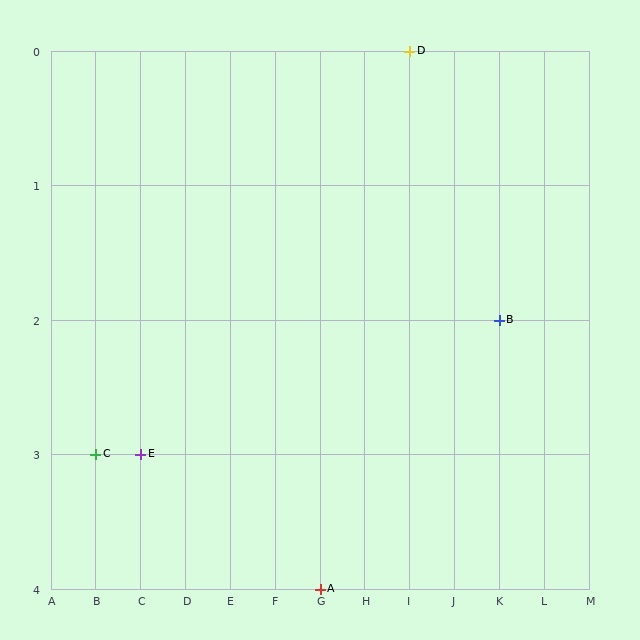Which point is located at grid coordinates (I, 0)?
Point D is at (I, 0).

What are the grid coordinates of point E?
Point E is at grid coordinates (C, 3).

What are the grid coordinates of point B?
Point B is at grid coordinates (K, 2).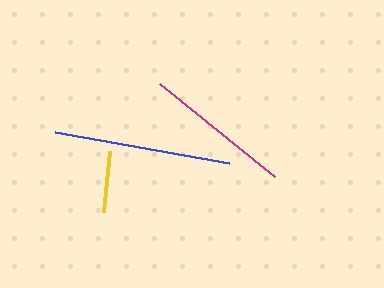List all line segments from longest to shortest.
From longest to shortest: blue, magenta, yellow.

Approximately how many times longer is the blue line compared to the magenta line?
The blue line is approximately 1.2 times the length of the magenta line.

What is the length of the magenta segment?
The magenta segment is approximately 148 pixels long.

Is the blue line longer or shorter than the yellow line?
The blue line is longer than the yellow line.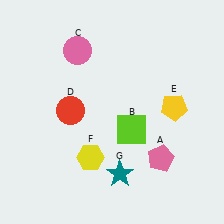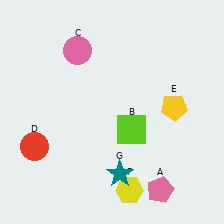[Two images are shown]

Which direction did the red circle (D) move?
The red circle (D) moved down.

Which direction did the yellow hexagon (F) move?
The yellow hexagon (F) moved right.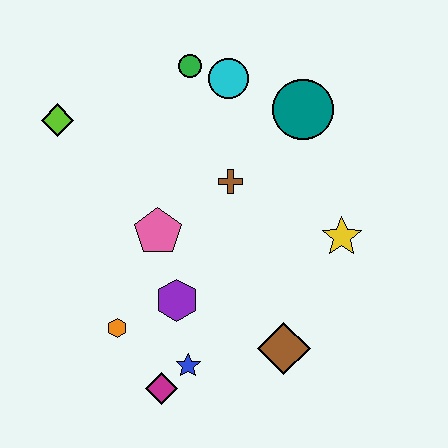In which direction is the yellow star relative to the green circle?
The yellow star is below the green circle.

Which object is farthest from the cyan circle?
The magenta diamond is farthest from the cyan circle.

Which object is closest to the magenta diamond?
The blue star is closest to the magenta diamond.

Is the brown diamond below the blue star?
No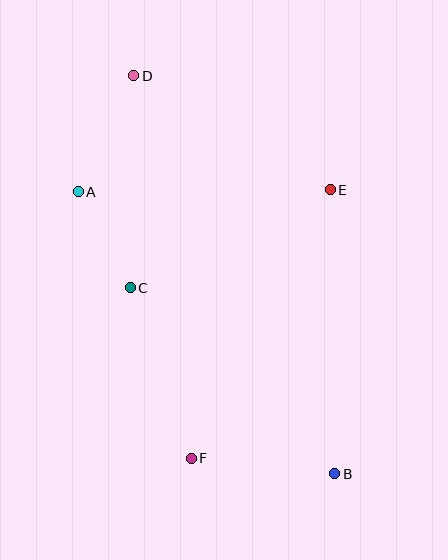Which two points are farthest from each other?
Points B and D are farthest from each other.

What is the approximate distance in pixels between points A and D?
The distance between A and D is approximately 129 pixels.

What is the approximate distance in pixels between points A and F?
The distance between A and F is approximately 289 pixels.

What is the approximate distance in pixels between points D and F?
The distance between D and F is approximately 387 pixels.